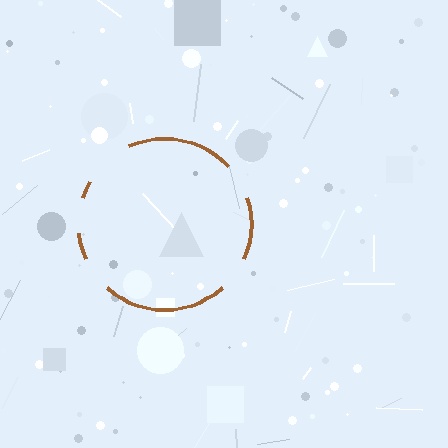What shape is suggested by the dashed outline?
The dashed outline suggests a circle.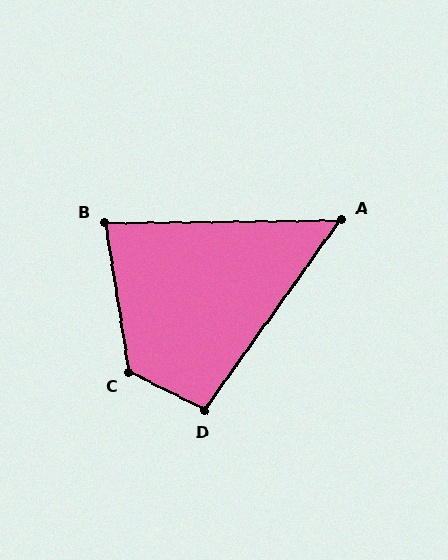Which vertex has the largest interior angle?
C, at approximately 126 degrees.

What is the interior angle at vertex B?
Approximately 82 degrees (acute).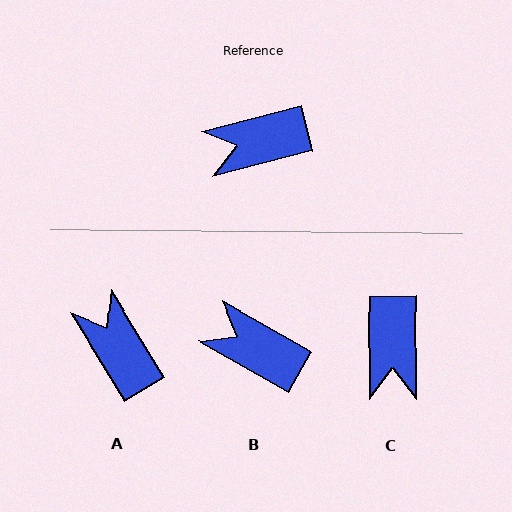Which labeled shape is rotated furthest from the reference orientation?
C, about 76 degrees away.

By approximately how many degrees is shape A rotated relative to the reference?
Approximately 73 degrees clockwise.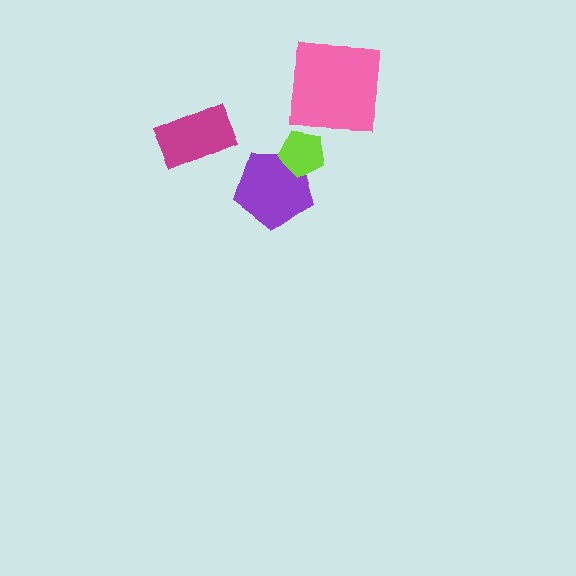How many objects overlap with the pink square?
0 objects overlap with the pink square.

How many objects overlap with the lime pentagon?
1 object overlaps with the lime pentagon.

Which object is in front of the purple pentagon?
The lime pentagon is in front of the purple pentagon.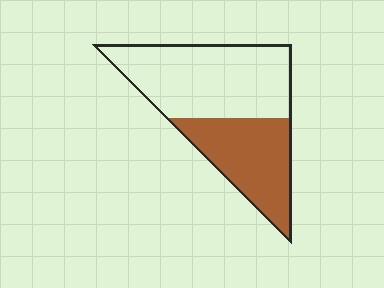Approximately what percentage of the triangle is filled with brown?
Approximately 40%.